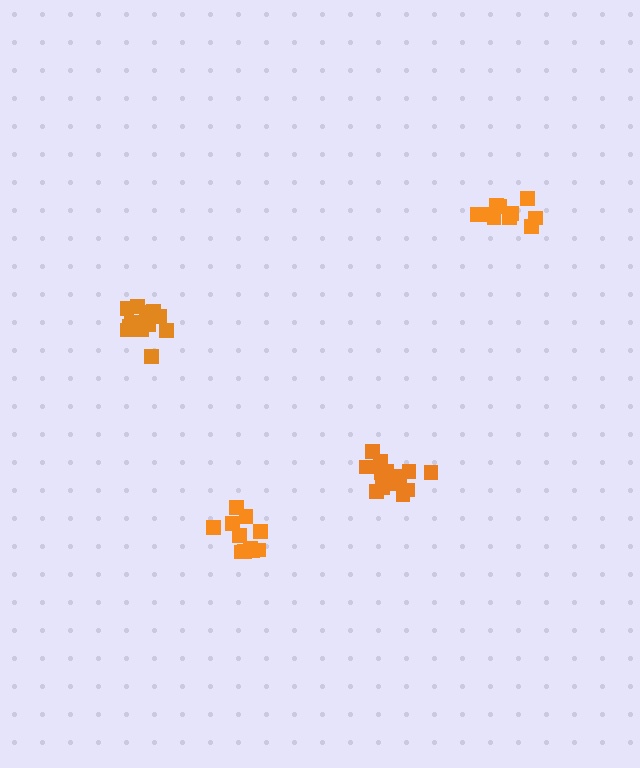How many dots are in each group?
Group 1: 14 dots, Group 2: 10 dots, Group 3: 11 dots, Group 4: 14 dots (49 total).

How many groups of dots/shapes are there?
There are 4 groups.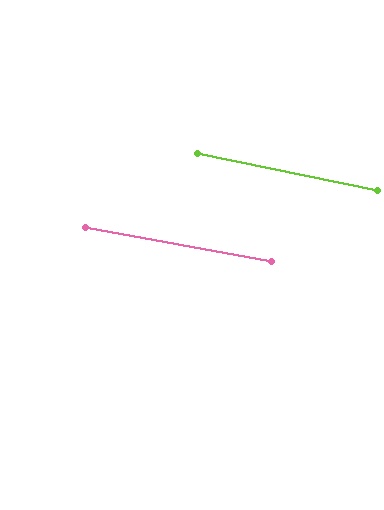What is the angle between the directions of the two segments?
Approximately 1 degree.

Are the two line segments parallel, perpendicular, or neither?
Parallel — their directions differ by only 1.2°.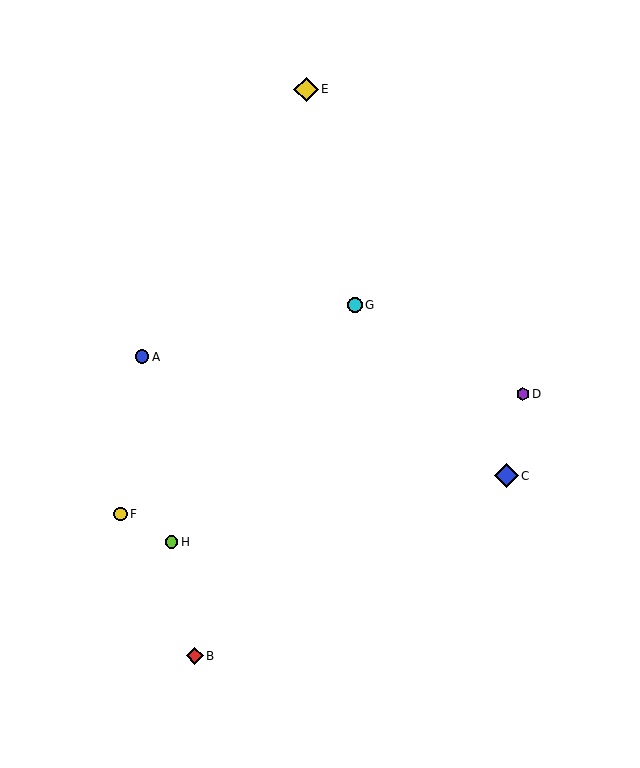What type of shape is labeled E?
Shape E is a yellow diamond.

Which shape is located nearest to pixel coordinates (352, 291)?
The cyan circle (labeled G) at (355, 305) is nearest to that location.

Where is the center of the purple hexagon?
The center of the purple hexagon is at (523, 394).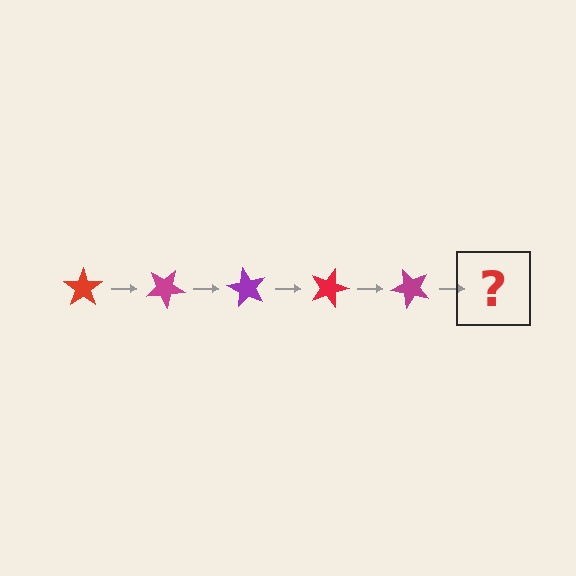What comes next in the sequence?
The next element should be a purple star, rotated 150 degrees from the start.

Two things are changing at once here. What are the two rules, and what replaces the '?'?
The two rules are that it rotates 30 degrees each step and the color cycles through red, magenta, and purple. The '?' should be a purple star, rotated 150 degrees from the start.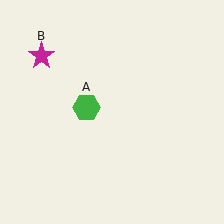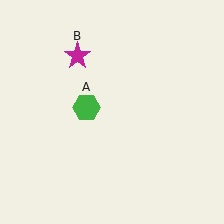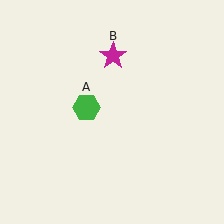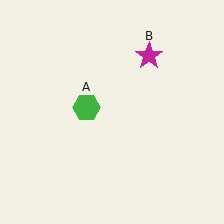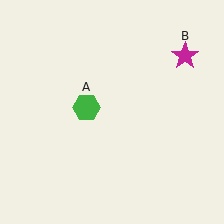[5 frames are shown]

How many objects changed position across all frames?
1 object changed position: magenta star (object B).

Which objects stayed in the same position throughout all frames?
Green hexagon (object A) remained stationary.